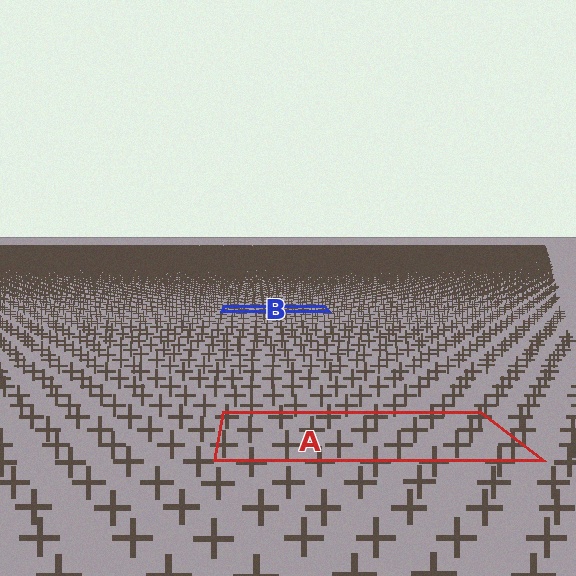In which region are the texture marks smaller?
The texture marks are smaller in region B, because it is farther away.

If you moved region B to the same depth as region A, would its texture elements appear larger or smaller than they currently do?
They would appear larger. At a closer depth, the same texture elements are projected at a bigger on-screen size.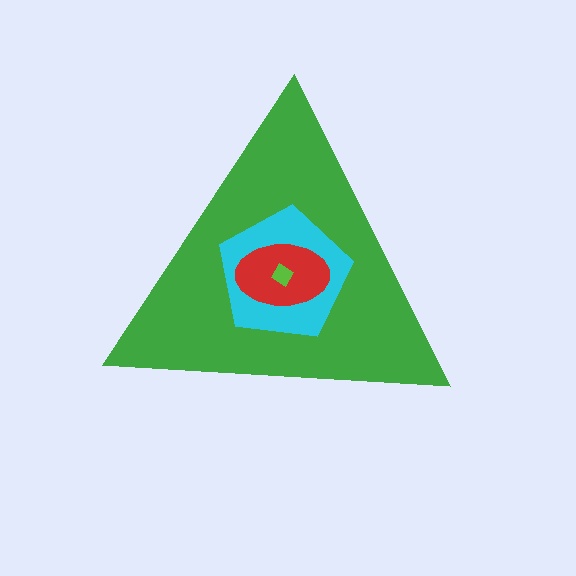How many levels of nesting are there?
4.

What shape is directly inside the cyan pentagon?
The red ellipse.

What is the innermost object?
The lime diamond.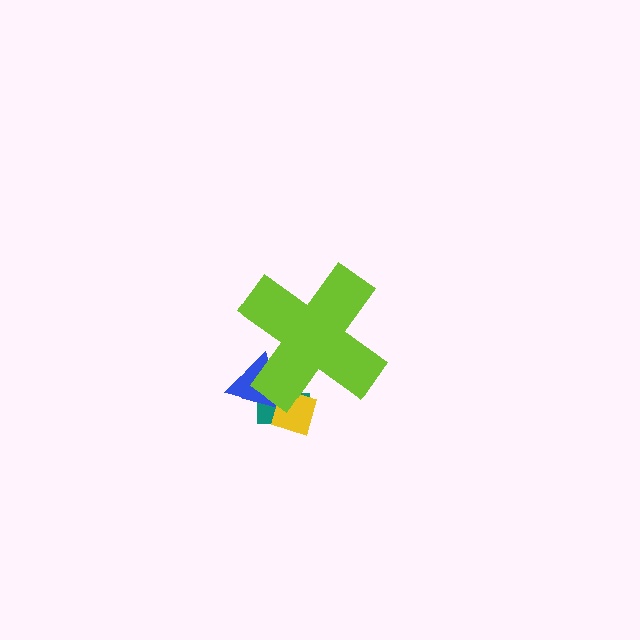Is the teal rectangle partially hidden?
Yes, the teal rectangle is partially hidden behind the lime cross.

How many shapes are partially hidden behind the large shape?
3 shapes are partially hidden.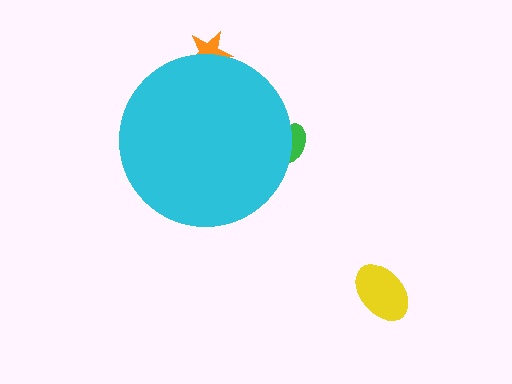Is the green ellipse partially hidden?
Yes, the green ellipse is partially hidden behind the cyan circle.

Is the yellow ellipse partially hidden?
No, the yellow ellipse is fully visible.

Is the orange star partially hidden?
Yes, the orange star is partially hidden behind the cyan circle.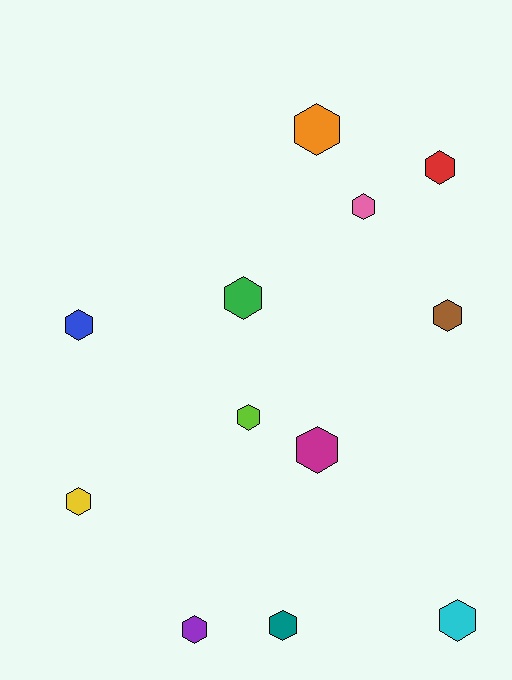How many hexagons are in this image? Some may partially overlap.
There are 12 hexagons.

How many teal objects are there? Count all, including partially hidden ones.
There is 1 teal object.